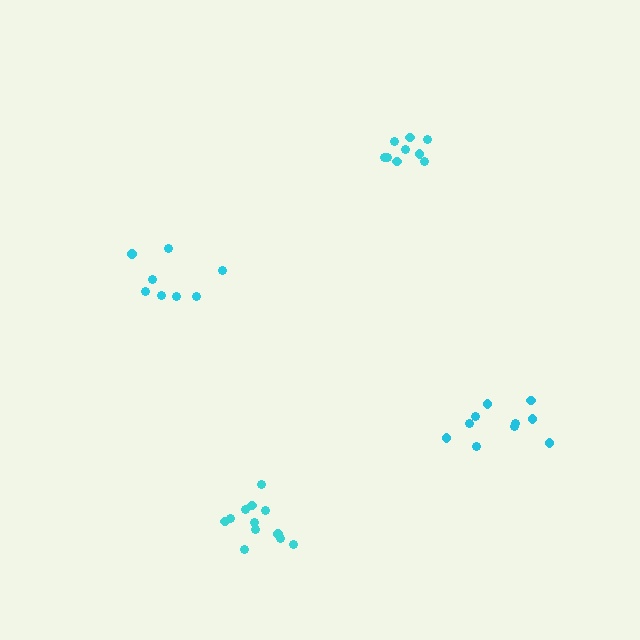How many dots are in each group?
Group 1: 12 dots, Group 2: 9 dots, Group 3: 8 dots, Group 4: 10 dots (39 total).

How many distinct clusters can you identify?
There are 4 distinct clusters.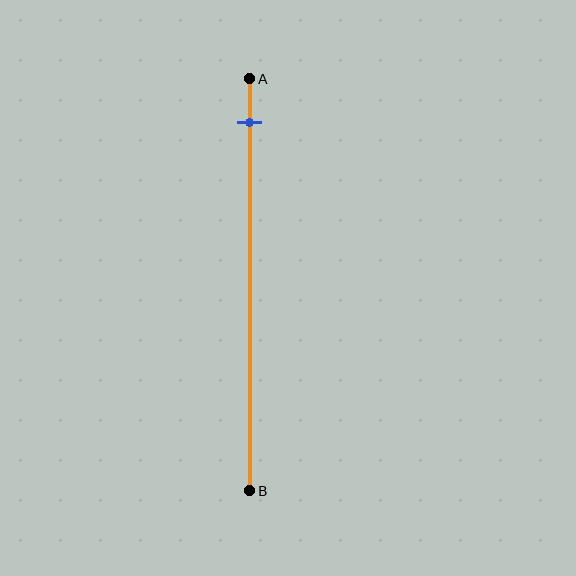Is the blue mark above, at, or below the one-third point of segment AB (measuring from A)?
The blue mark is above the one-third point of segment AB.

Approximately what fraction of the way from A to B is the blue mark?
The blue mark is approximately 10% of the way from A to B.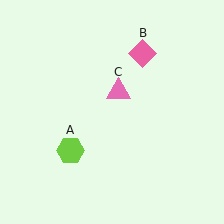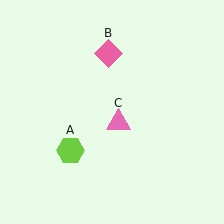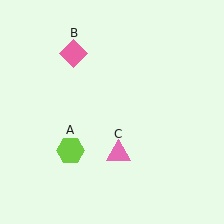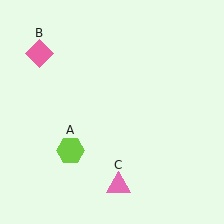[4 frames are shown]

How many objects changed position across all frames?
2 objects changed position: pink diamond (object B), pink triangle (object C).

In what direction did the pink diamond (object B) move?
The pink diamond (object B) moved left.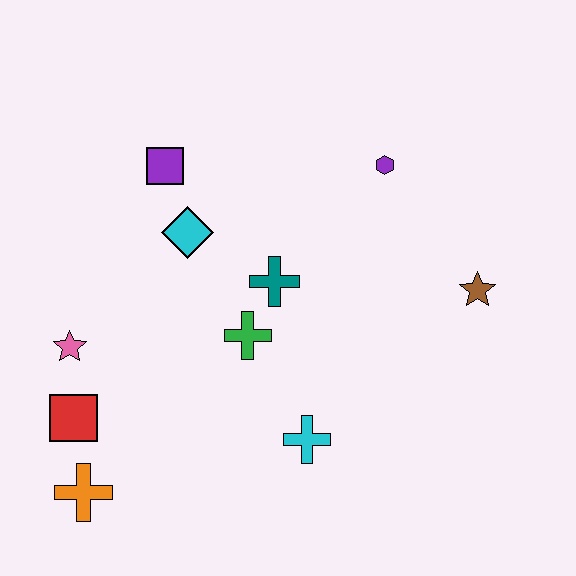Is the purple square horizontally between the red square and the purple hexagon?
Yes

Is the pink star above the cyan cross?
Yes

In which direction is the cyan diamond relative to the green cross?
The cyan diamond is above the green cross.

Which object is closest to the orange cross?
The red square is closest to the orange cross.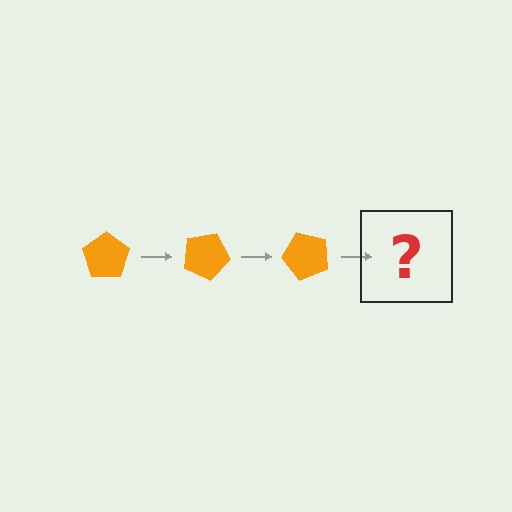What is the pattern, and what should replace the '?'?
The pattern is that the pentagon rotates 25 degrees each step. The '?' should be an orange pentagon rotated 75 degrees.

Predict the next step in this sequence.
The next step is an orange pentagon rotated 75 degrees.